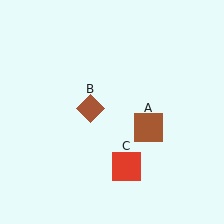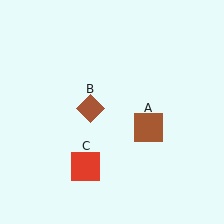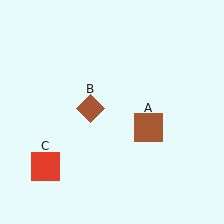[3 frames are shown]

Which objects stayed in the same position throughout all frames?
Brown square (object A) and brown diamond (object B) remained stationary.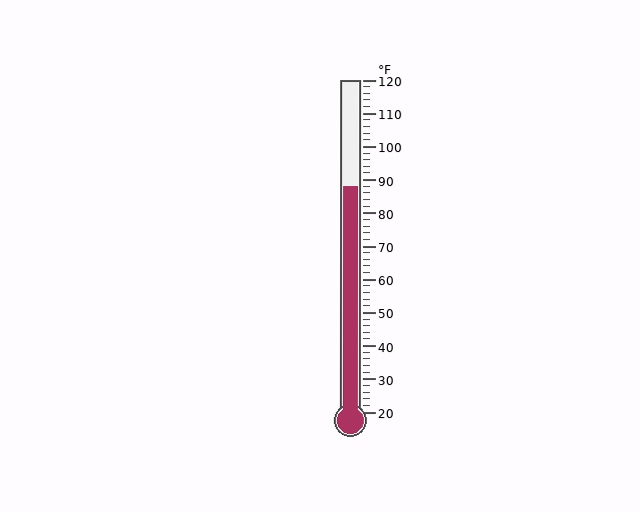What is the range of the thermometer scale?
The thermometer scale ranges from 20°F to 120°F.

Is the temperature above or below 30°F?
The temperature is above 30°F.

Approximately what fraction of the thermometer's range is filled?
The thermometer is filled to approximately 70% of its range.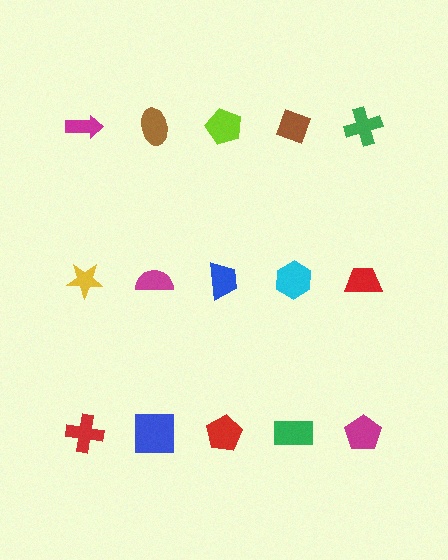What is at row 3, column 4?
A green rectangle.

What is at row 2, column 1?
A yellow star.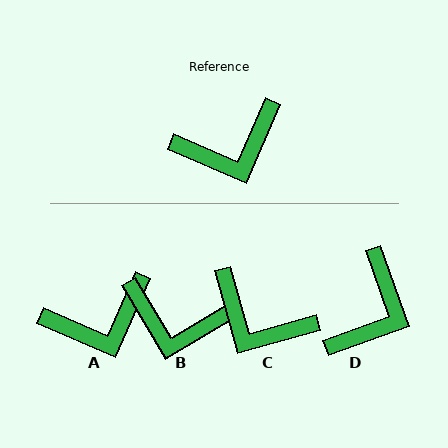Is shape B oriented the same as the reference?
No, it is off by about 36 degrees.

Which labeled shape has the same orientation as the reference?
A.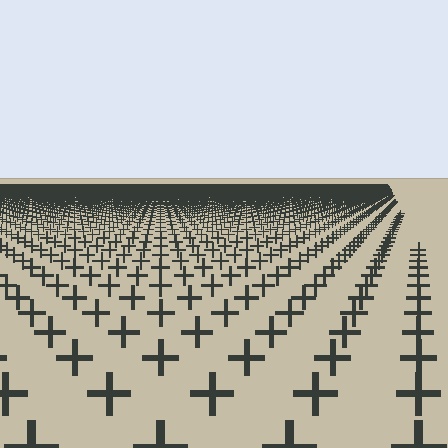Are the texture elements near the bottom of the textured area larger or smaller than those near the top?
Larger. Near the bottom, elements are closer to the viewer and appear at a bigger on-screen size.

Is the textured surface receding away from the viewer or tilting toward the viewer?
The surface is receding away from the viewer. Texture elements get smaller and denser toward the top.